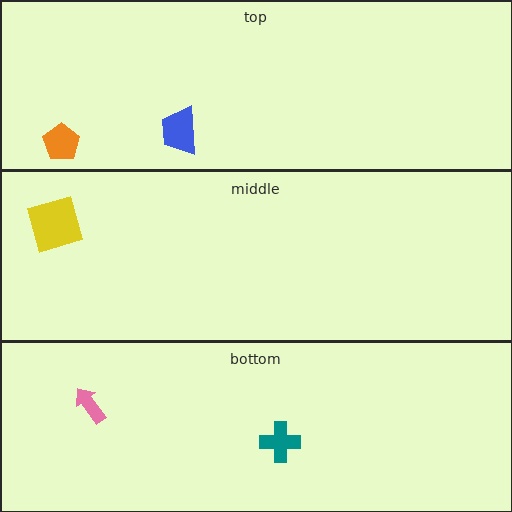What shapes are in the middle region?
The yellow square.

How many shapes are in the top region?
2.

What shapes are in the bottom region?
The pink arrow, the teal cross.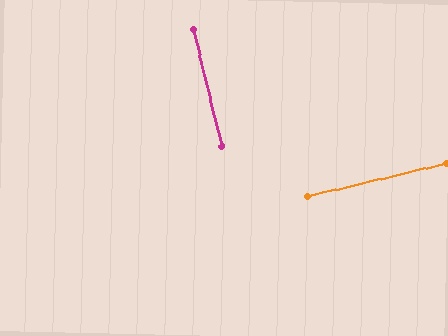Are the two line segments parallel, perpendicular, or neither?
Perpendicular — they meet at approximately 90°.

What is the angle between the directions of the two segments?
Approximately 90 degrees.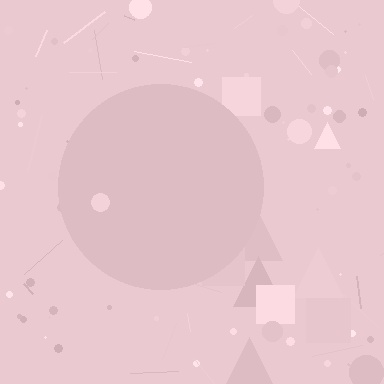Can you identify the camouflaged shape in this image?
The camouflaged shape is a circle.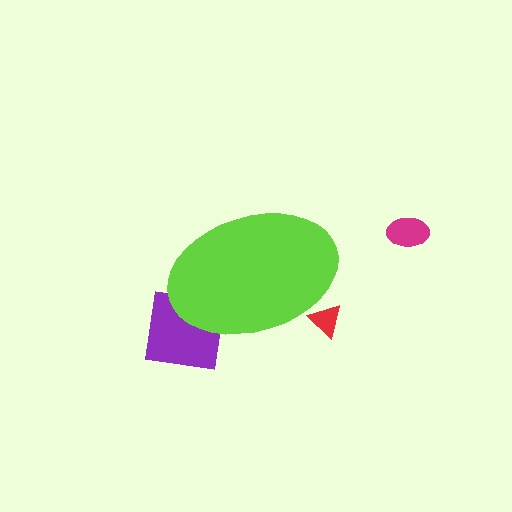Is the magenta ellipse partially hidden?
No, the magenta ellipse is fully visible.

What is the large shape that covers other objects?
A lime ellipse.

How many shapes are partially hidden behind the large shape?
2 shapes are partially hidden.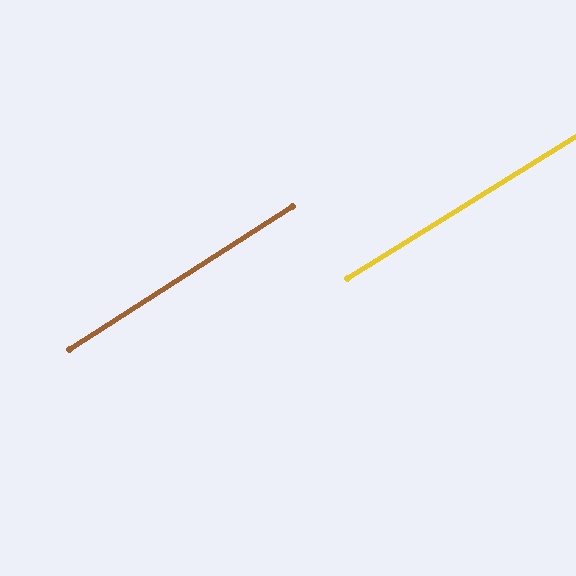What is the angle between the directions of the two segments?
Approximately 1 degree.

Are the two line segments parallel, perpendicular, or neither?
Parallel — their directions differ by only 0.9°.